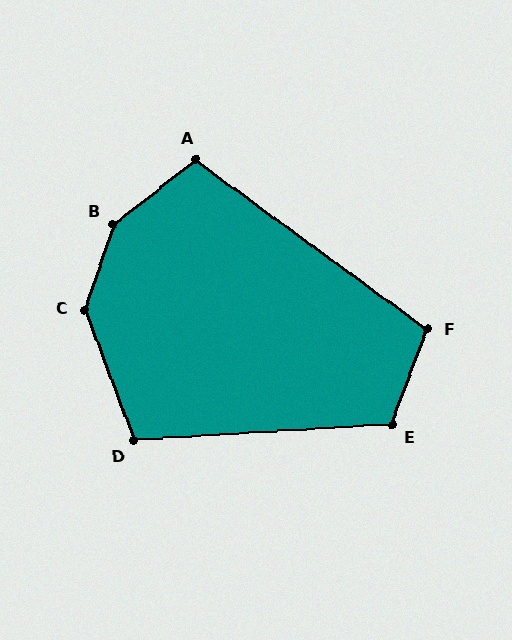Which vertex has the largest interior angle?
B, at approximately 147 degrees.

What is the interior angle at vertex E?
Approximately 114 degrees (obtuse).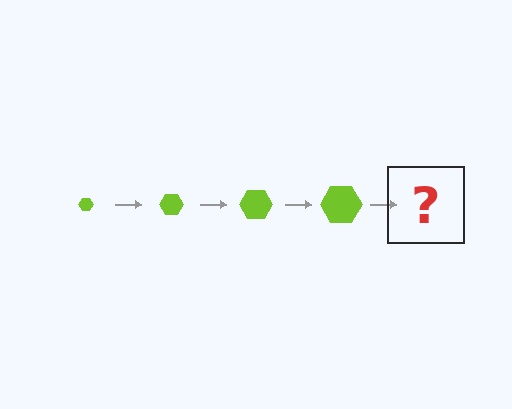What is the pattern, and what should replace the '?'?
The pattern is that the hexagon gets progressively larger each step. The '?' should be a lime hexagon, larger than the previous one.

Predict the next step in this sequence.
The next step is a lime hexagon, larger than the previous one.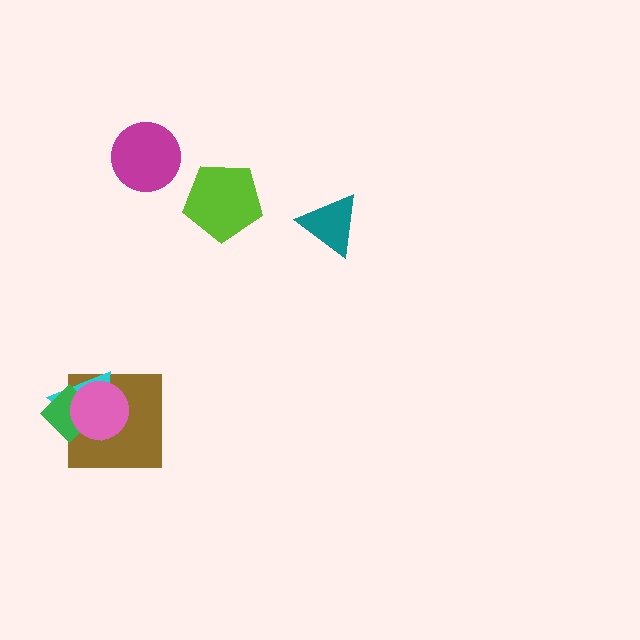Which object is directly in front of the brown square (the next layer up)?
The cyan triangle is directly in front of the brown square.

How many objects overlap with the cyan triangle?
3 objects overlap with the cyan triangle.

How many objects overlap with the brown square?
3 objects overlap with the brown square.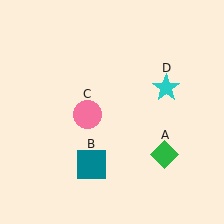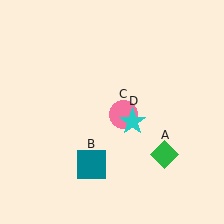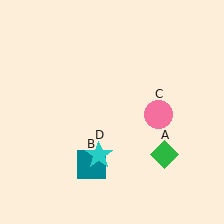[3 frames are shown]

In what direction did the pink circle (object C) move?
The pink circle (object C) moved right.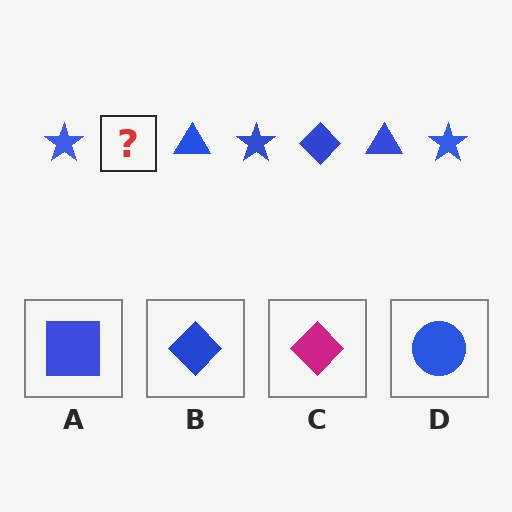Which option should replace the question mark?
Option B.